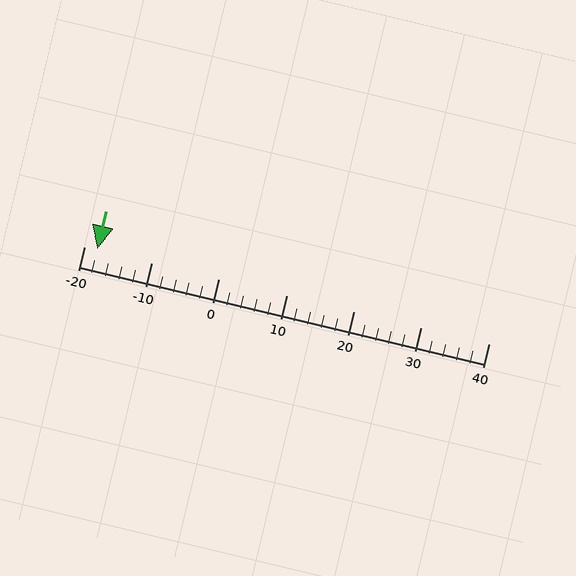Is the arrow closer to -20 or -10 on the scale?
The arrow is closer to -20.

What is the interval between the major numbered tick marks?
The major tick marks are spaced 10 units apart.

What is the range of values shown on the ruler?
The ruler shows values from -20 to 40.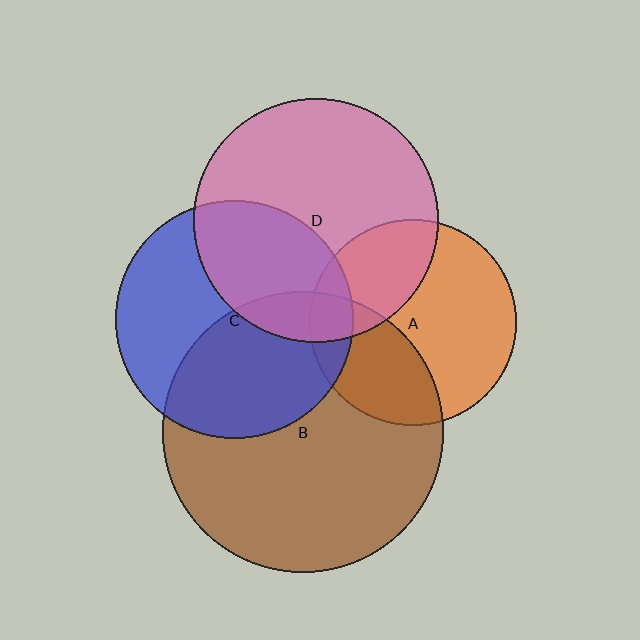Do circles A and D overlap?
Yes.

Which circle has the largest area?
Circle B (brown).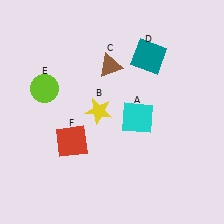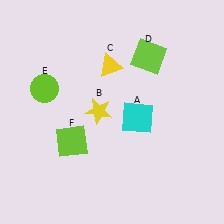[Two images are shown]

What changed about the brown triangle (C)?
In Image 1, C is brown. In Image 2, it changed to yellow.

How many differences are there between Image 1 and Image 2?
There are 3 differences between the two images.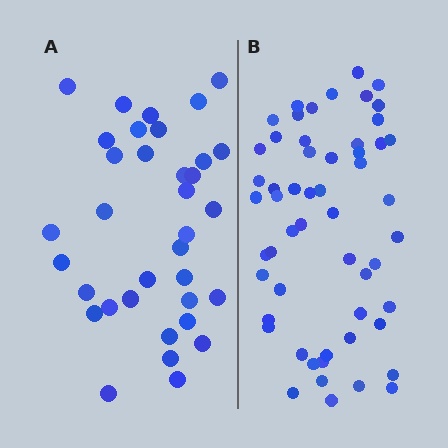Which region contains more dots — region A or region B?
Region B (the right region) has more dots.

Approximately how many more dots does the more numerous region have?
Region B has approximately 20 more dots than region A.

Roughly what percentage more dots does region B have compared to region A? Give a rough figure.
About 55% more.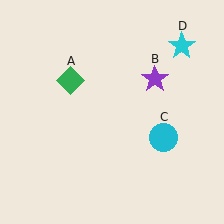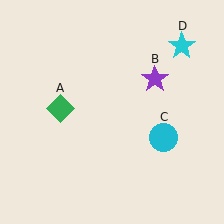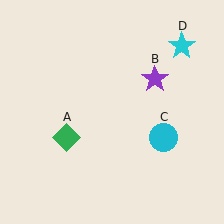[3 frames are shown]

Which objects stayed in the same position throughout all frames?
Purple star (object B) and cyan circle (object C) and cyan star (object D) remained stationary.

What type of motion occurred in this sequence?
The green diamond (object A) rotated counterclockwise around the center of the scene.